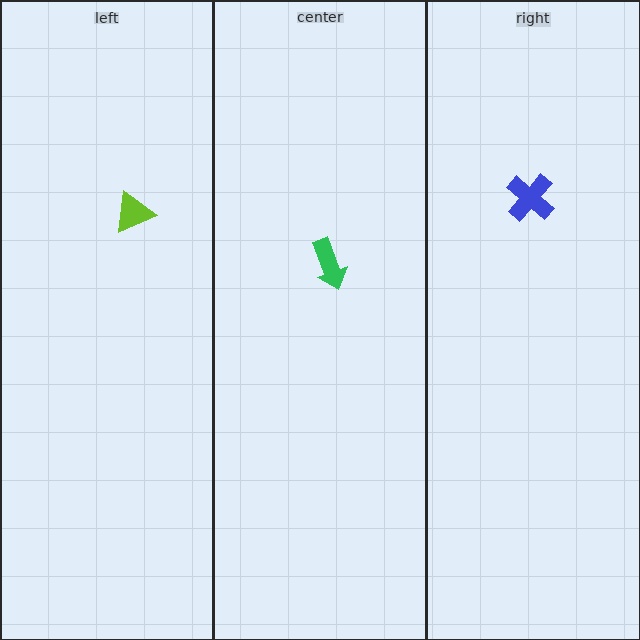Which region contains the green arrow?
The center region.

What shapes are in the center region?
The green arrow.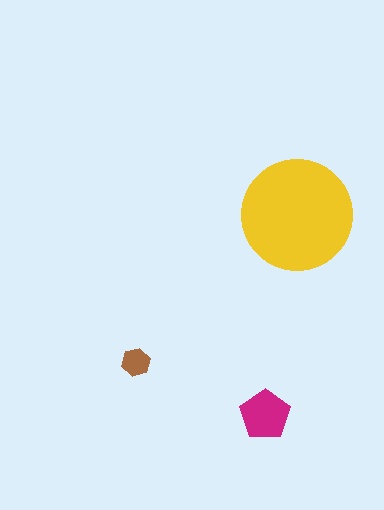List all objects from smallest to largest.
The brown hexagon, the magenta pentagon, the yellow circle.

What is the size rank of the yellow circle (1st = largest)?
1st.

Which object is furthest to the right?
The yellow circle is rightmost.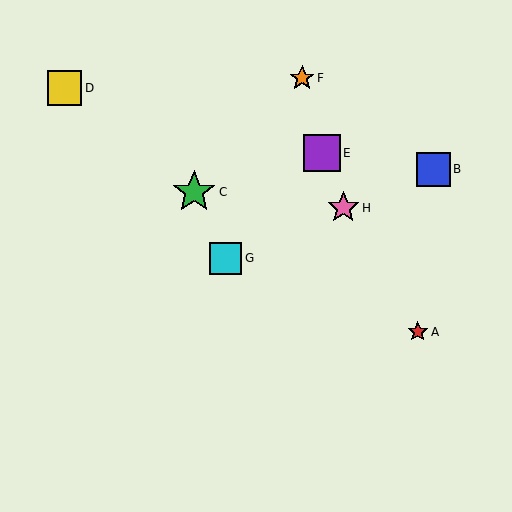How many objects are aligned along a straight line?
3 objects (B, G, H) are aligned along a straight line.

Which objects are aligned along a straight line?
Objects B, G, H are aligned along a straight line.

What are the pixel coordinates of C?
Object C is at (194, 192).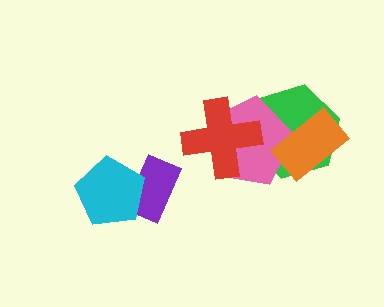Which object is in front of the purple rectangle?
The cyan pentagon is in front of the purple rectangle.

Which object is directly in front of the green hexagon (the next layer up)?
The pink pentagon is directly in front of the green hexagon.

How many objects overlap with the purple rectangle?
1 object overlaps with the purple rectangle.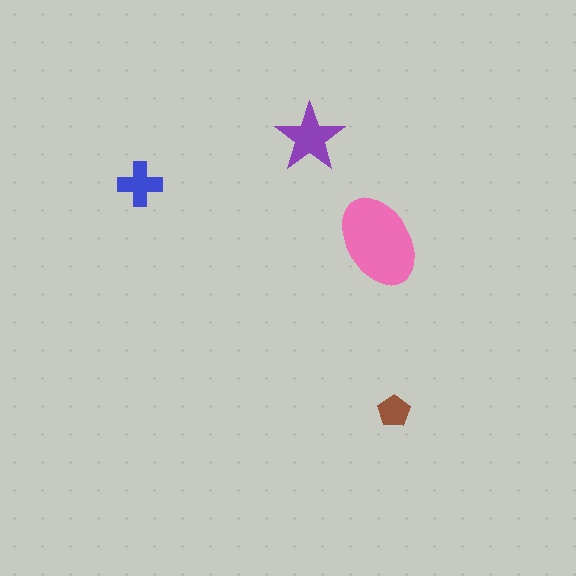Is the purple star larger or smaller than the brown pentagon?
Larger.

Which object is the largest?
The pink ellipse.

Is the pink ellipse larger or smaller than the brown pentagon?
Larger.